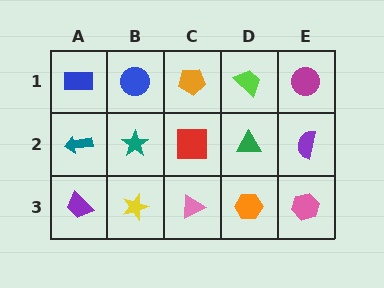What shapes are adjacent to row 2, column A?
A blue rectangle (row 1, column A), a purple trapezoid (row 3, column A), a teal star (row 2, column B).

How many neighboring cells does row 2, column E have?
3.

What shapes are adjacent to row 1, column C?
A red square (row 2, column C), a blue circle (row 1, column B), a lime trapezoid (row 1, column D).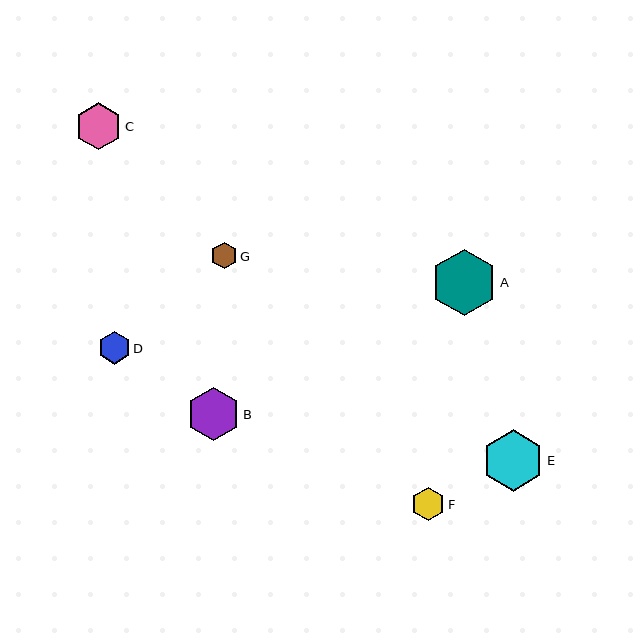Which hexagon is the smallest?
Hexagon G is the smallest with a size of approximately 26 pixels.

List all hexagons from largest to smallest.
From largest to smallest: A, E, B, C, F, D, G.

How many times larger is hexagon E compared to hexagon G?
Hexagon E is approximately 2.3 times the size of hexagon G.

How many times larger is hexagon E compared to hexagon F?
Hexagon E is approximately 1.8 times the size of hexagon F.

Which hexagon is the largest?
Hexagon A is the largest with a size of approximately 67 pixels.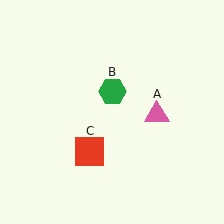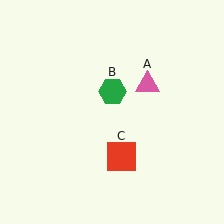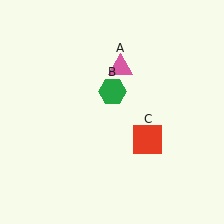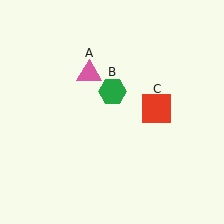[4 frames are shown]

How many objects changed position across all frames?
2 objects changed position: pink triangle (object A), red square (object C).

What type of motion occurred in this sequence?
The pink triangle (object A), red square (object C) rotated counterclockwise around the center of the scene.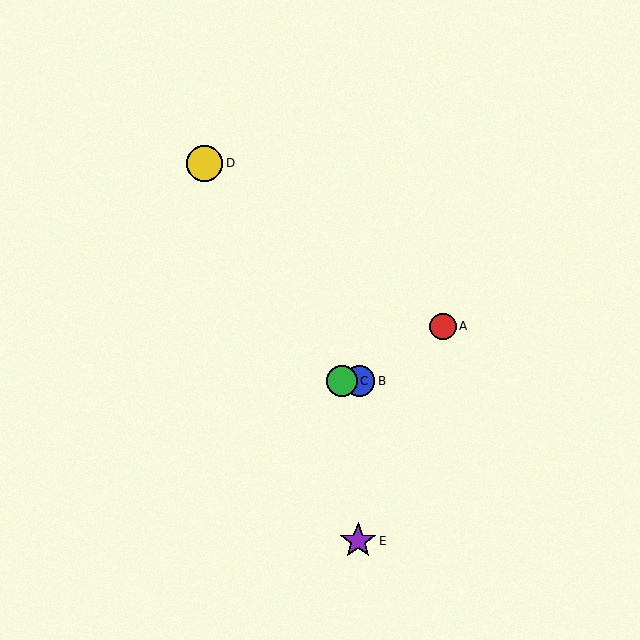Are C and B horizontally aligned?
Yes, both are at y≈381.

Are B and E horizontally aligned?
No, B is at y≈381 and E is at y≈541.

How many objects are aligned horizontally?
2 objects (B, C) are aligned horizontally.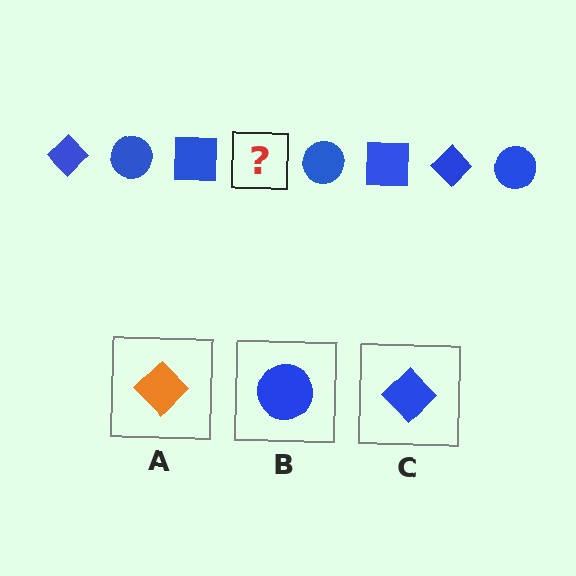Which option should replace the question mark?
Option C.